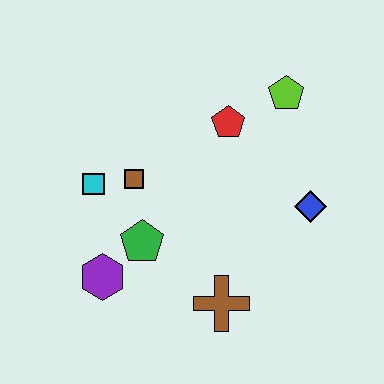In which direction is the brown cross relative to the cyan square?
The brown cross is to the right of the cyan square.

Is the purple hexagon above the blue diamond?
No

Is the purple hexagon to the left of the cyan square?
No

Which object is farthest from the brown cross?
The lime pentagon is farthest from the brown cross.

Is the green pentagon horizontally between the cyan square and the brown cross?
Yes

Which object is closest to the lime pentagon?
The red pentagon is closest to the lime pentagon.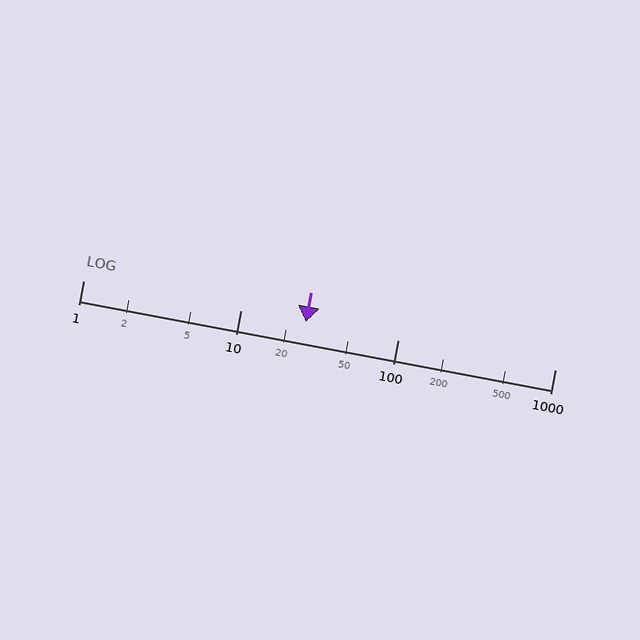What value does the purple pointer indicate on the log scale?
The pointer indicates approximately 26.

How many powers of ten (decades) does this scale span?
The scale spans 3 decades, from 1 to 1000.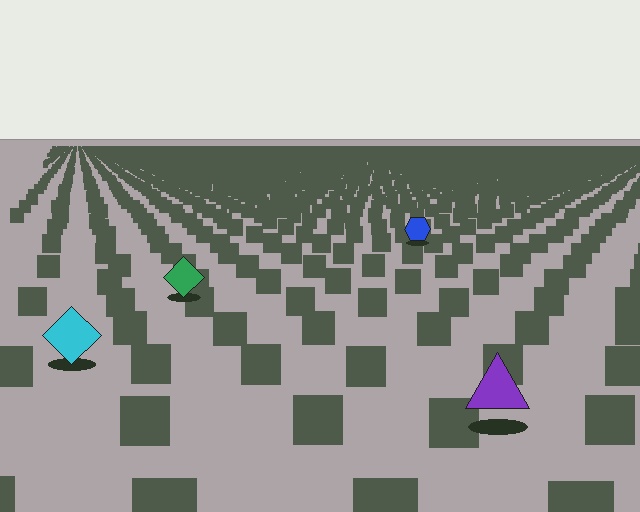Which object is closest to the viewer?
The purple triangle is closest. The texture marks near it are larger and more spread out.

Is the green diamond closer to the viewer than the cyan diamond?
No. The cyan diamond is closer — you can tell from the texture gradient: the ground texture is coarser near it.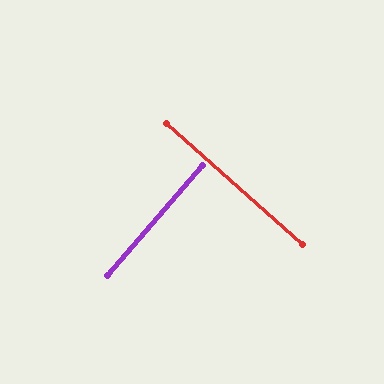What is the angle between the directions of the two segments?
Approximately 89 degrees.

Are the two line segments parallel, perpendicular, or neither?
Perpendicular — they meet at approximately 89°.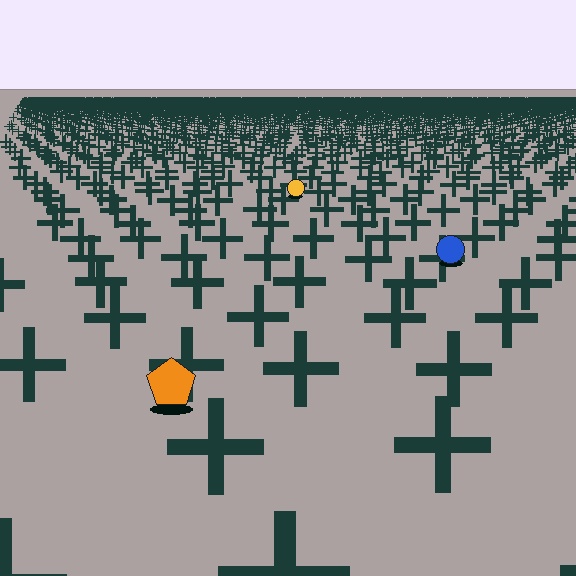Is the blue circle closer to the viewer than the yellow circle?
Yes. The blue circle is closer — you can tell from the texture gradient: the ground texture is coarser near it.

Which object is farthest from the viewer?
The yellow circle is farthest from the viewer. It appears smaller and the ground texture around it is denser.